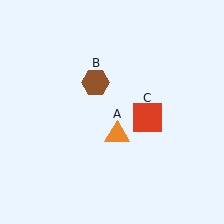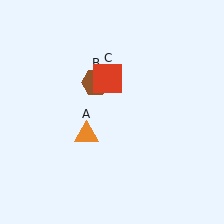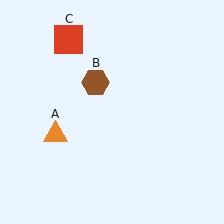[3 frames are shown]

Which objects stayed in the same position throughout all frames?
Brown hexagon (object B) remained stationary.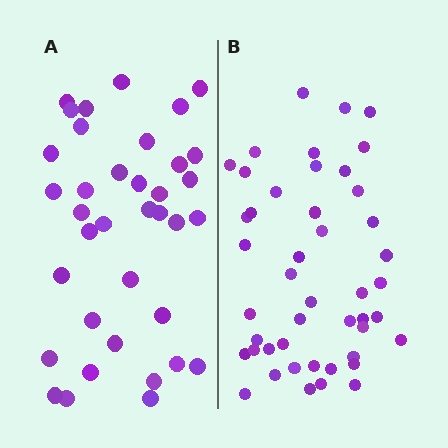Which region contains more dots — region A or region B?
Region B (the right region) has more dots.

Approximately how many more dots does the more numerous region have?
Region B has roughly 8 or so more dots than region A.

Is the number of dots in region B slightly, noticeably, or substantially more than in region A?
Region B has only slightly more — the two regions are fairly close. The ratio is roughly 1.2 to 1.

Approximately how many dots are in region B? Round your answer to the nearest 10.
About 50 dots. (The exact count is 46, which rounds to 50.)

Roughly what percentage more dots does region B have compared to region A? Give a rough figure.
About 25% more.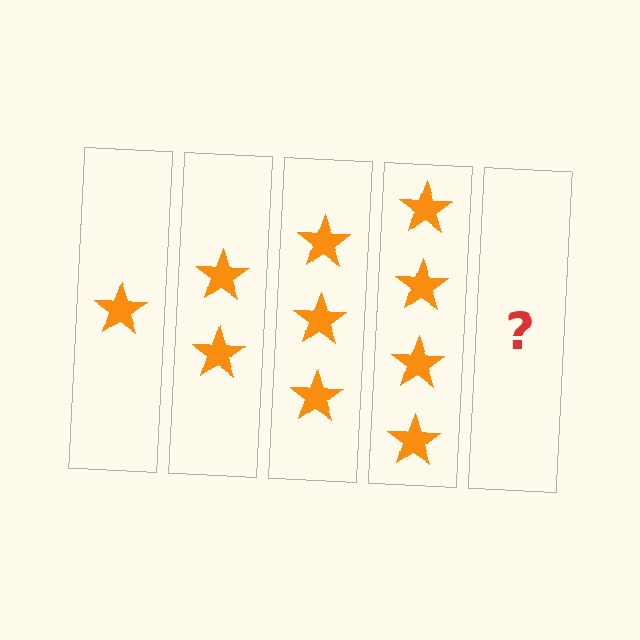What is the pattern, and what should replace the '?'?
The pattern is that each step adds one more star. The '?' should be 5 stars.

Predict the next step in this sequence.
The next step is 5 stars.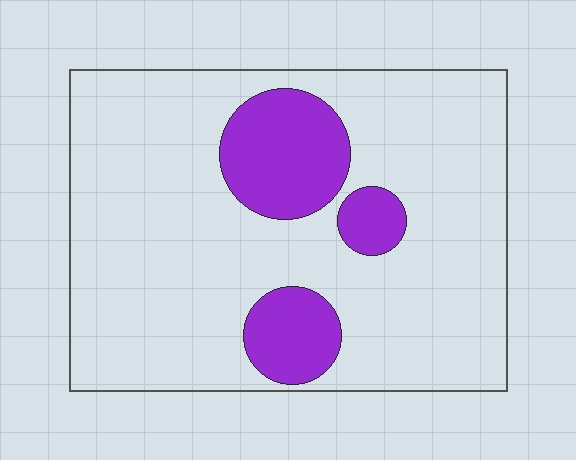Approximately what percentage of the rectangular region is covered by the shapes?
Approximately 20%.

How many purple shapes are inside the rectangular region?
3.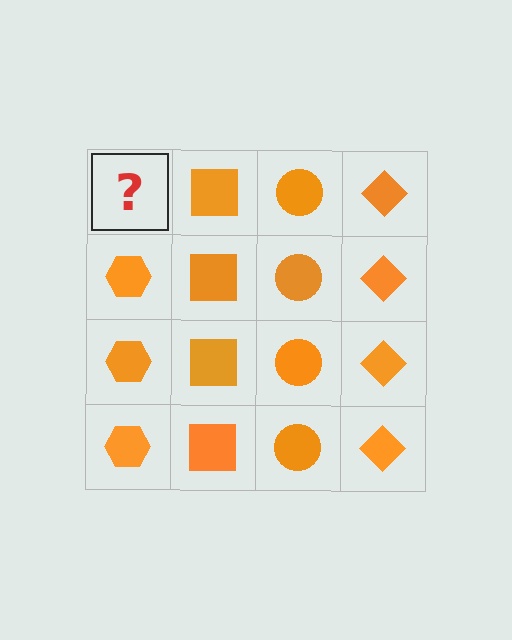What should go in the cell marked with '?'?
The missing cell should contain an orange hexagon.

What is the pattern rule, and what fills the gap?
The rule is that each column has a consistent shape. The gap should be filled with an orange hexagon.